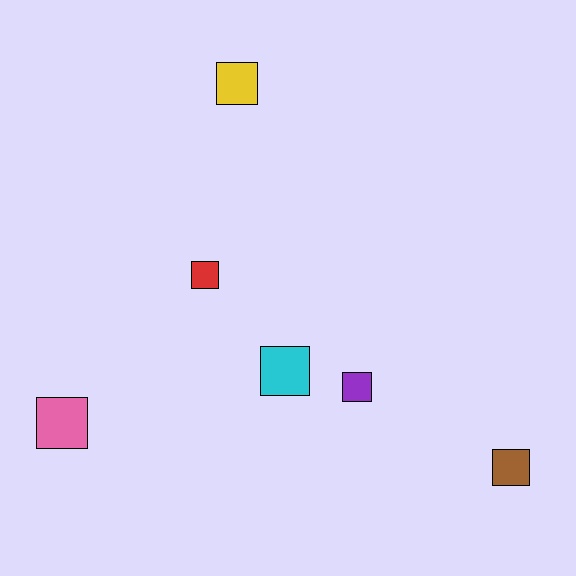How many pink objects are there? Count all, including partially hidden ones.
There is 1 pink object.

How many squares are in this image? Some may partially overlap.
There are 6 squares.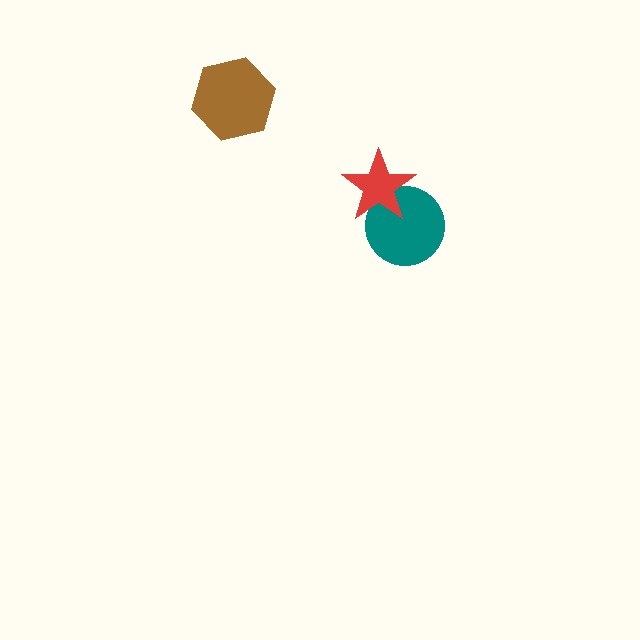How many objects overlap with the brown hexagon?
0 objects overlap with the brown hexagon.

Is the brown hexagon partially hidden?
No, no other shape covers it.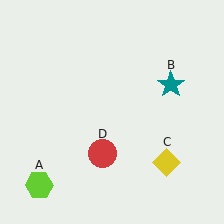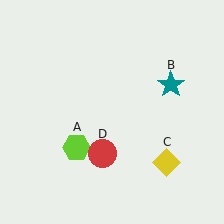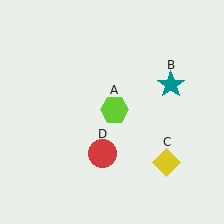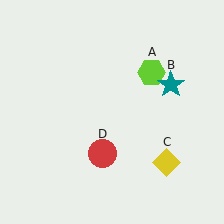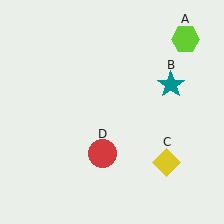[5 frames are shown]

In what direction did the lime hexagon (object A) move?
The lime hexagon (object A) moved up and to the right.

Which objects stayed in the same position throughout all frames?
Teal star (object B) and yellow diamond (object C) and red circle (object D) remained stationary.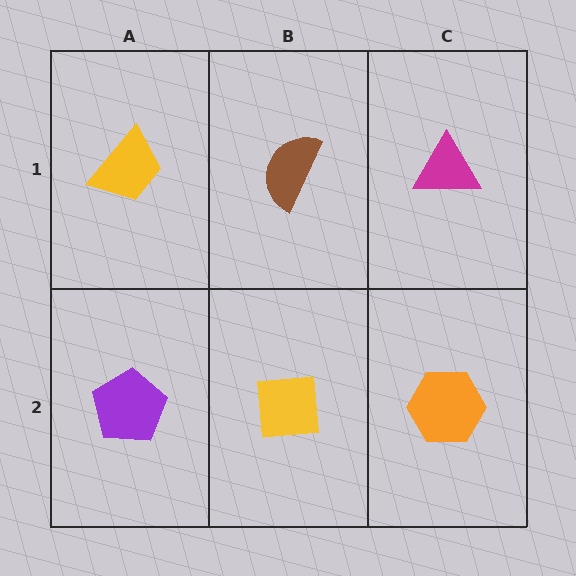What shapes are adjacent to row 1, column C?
An orange hexagon (row 2, column C), a brown semicircle (row 1, column B).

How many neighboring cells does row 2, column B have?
3.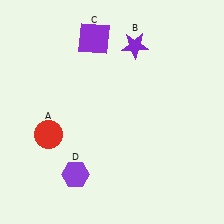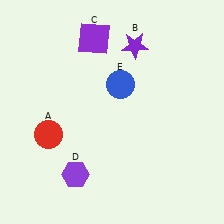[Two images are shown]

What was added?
A blue circle (E) was added in Image 2.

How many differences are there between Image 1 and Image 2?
There is 1 difference between the two images.